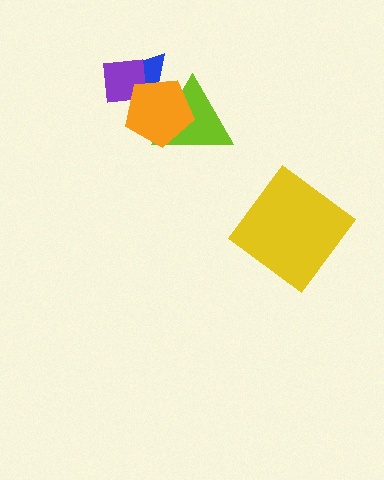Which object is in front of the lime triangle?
The orange pentagon is in front of the lime triangle.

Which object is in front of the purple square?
The orange pentagon is in front of the purple square.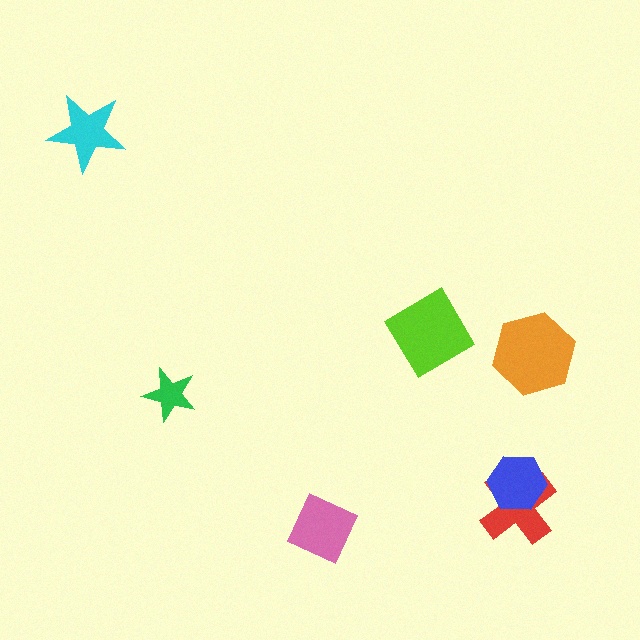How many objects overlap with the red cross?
1 object overlaps with the red cross.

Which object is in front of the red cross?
The blue hexagon is in front of the red cross.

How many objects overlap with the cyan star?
0 objects overlap with the cyan star.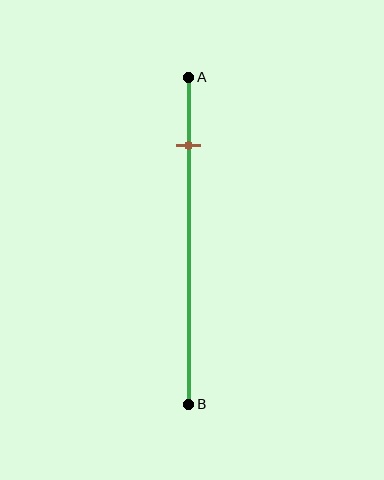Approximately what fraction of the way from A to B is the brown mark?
The brown mark is approximately 20% of the way from A to B.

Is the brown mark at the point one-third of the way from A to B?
No, the mark is at about 20% from A, not at the 33% one-third point.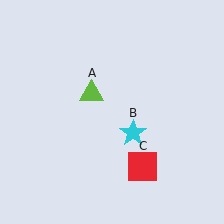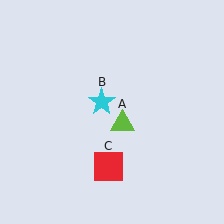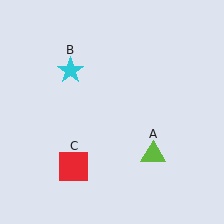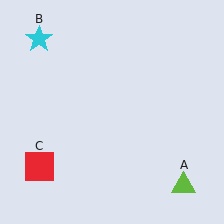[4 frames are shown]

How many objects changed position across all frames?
3 objects changed position: lime triangle (object A), cyan star (object B), red square (object C).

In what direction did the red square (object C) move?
The red square (object C) moved left.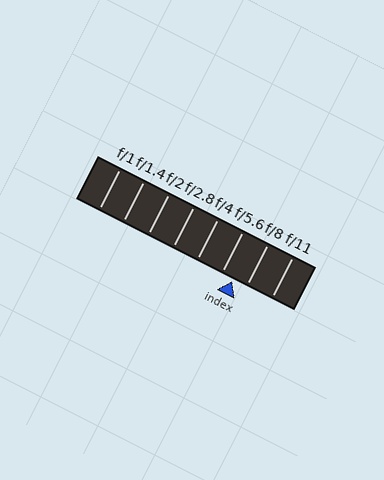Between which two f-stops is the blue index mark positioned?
The index mark is between f/5.6 and f/8.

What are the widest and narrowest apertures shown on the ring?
The widest aperture shown is f/1 and the narrowest is f/11.